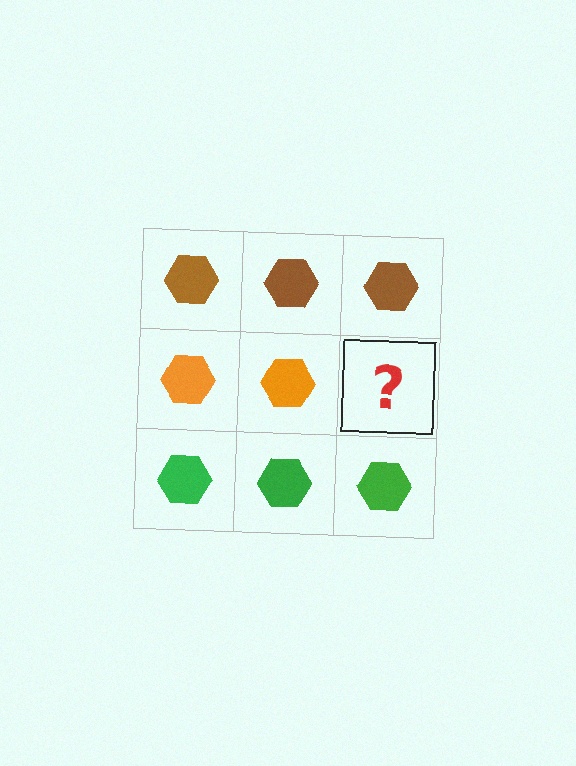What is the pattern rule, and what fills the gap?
The rule is that each row has a consistent color. The gap should be filled with an orange hexagon.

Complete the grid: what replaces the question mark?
The question mark should be replaced with an orange hexagon.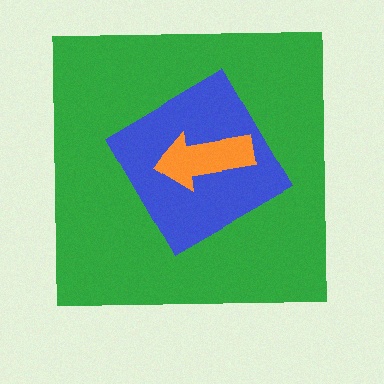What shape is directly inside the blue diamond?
The orange arrow.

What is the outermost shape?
The green square.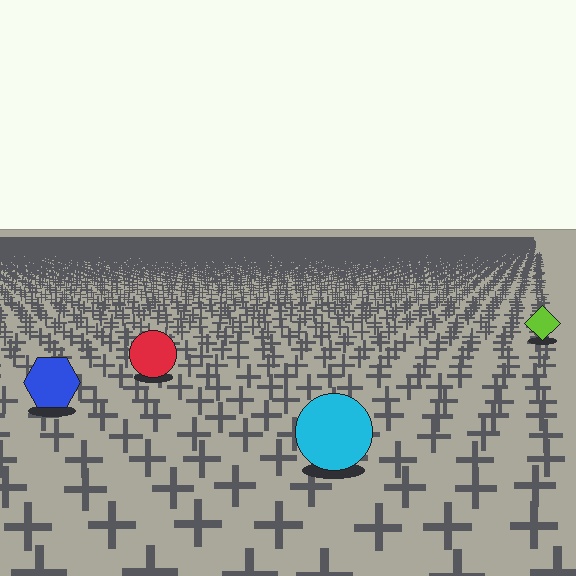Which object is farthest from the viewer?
The lime diamond is farthest from the viewer. It appears smaller and the ground texture around it is denser.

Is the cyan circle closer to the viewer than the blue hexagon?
Yes. The cyan circle is closer — you can tell from the texture gradient: the ground texture is coarser near it.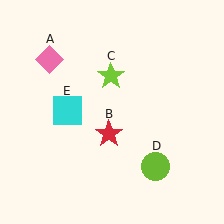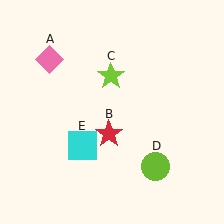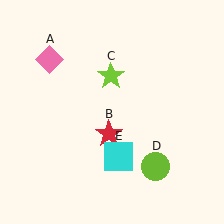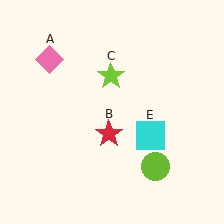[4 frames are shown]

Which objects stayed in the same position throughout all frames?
Pink diamond (object A) and red star (object B) and lime star (object C) and lime circle (object D) remained stationary.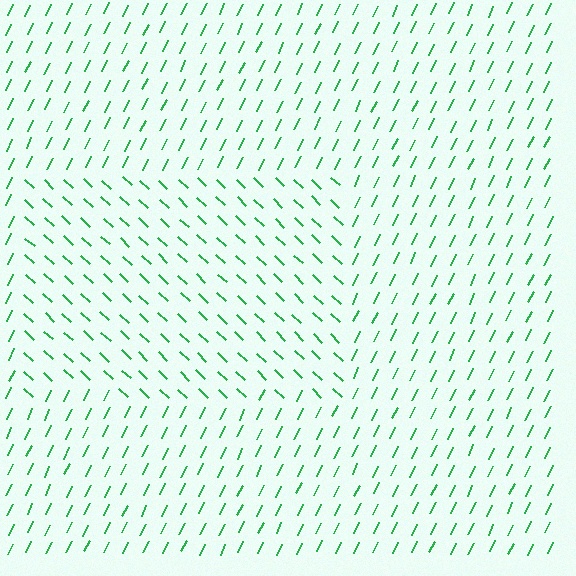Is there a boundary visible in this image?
Yes, there is a texture boundary formed by a change in line orientation.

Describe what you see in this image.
The image is filled with small green line segments. A rectangle region in the image has lines oriented differently from the surrounding lines, creating a visible texture boundary.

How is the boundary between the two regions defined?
The boundary is defined purely by a change in line orientation (approximately 72 degrees difference). All lines are the same color and thickness.